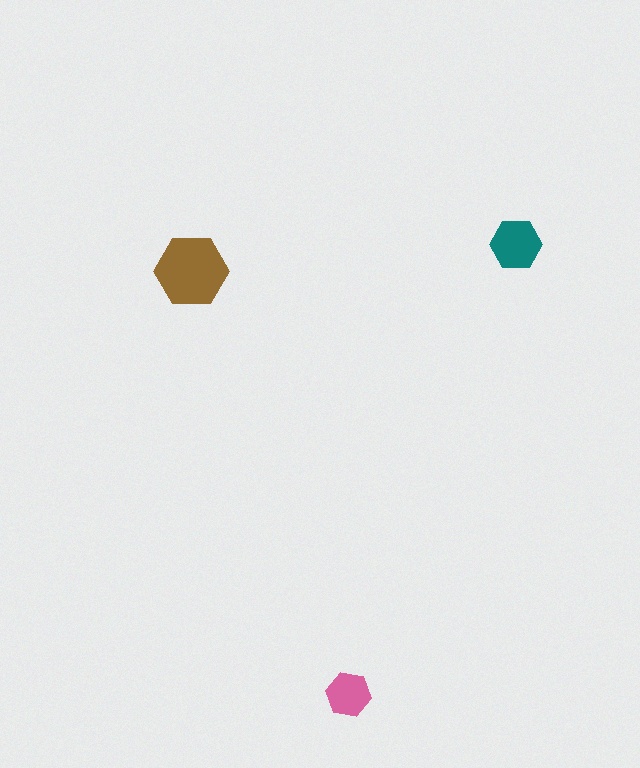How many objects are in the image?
There are 3 objects in the image.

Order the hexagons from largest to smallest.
the brown one, the teal one, the pink one.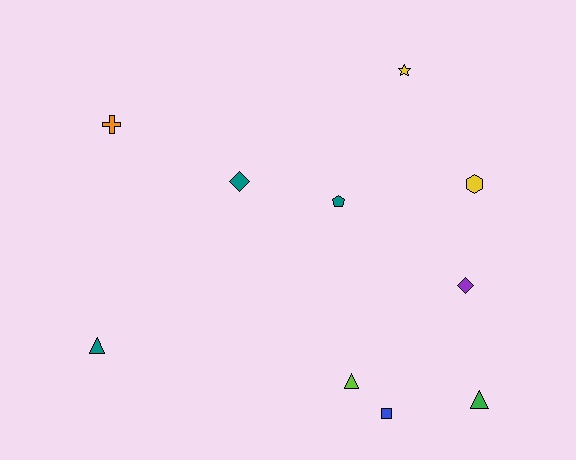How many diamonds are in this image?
There are 2 diamonds.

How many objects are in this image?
There are 10 objects.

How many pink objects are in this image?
There are no pink objects.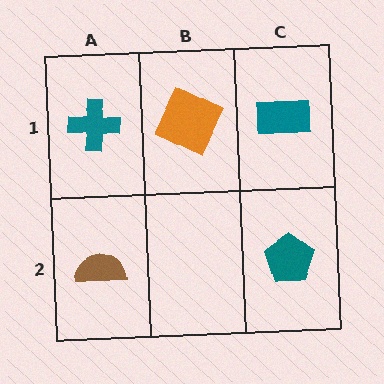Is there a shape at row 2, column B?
No, that cell is empty.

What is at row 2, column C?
A teal pentagon.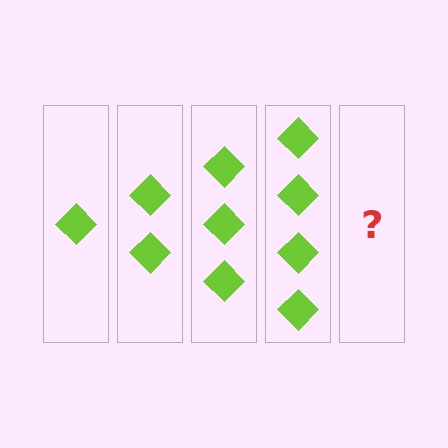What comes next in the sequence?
The next element should be 5 diamonds.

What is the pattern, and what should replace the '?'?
The pattern is that each step adds one more diamond. The '?' should be 5 diamonds.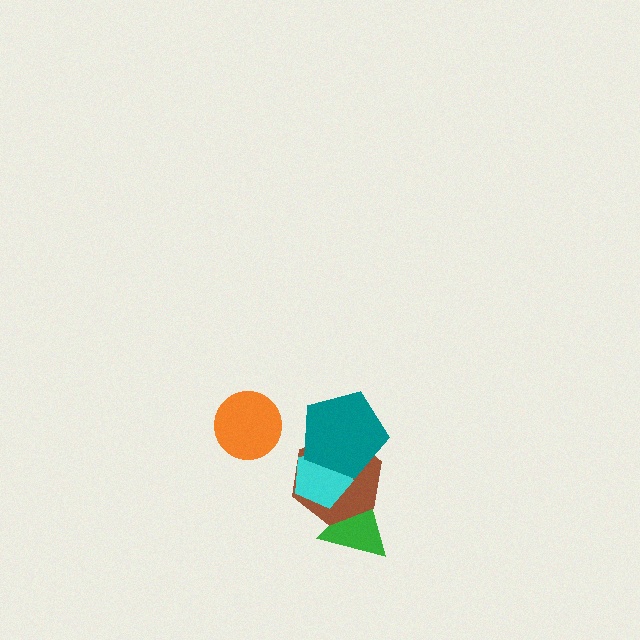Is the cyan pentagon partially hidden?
Yes, it is partially covered by another shape.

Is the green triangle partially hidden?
Yes, it is partially covered by another shape.